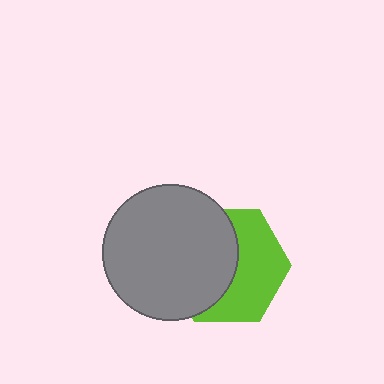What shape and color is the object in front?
The object in front is a gray circle.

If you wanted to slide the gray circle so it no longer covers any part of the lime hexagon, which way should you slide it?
Slide it left — that is the most direct way to separate the two shapes.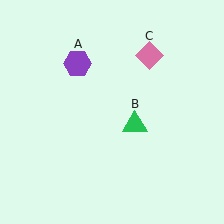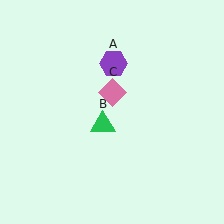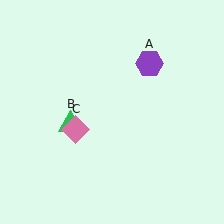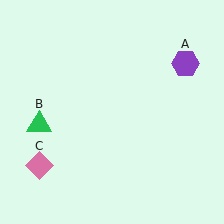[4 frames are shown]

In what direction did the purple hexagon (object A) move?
The purple hexagon (object A) moved right.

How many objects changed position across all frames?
3 objects changed position: purple hexagon (object A), green triangle (object B), pink diamond (object C).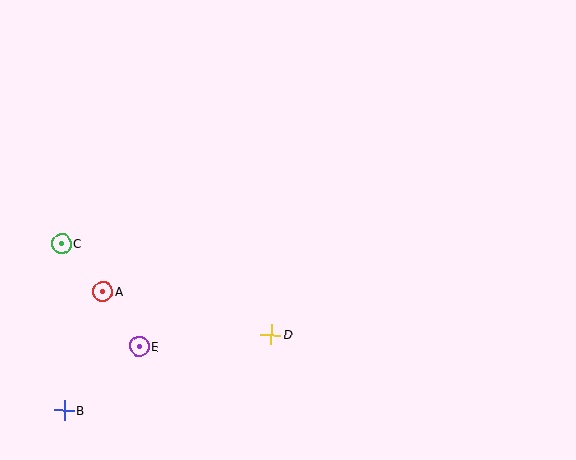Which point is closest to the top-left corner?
Point C is closest to the top-left corner.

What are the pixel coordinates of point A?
Point A is at (103, 292).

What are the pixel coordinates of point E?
Point E is at (139, 346).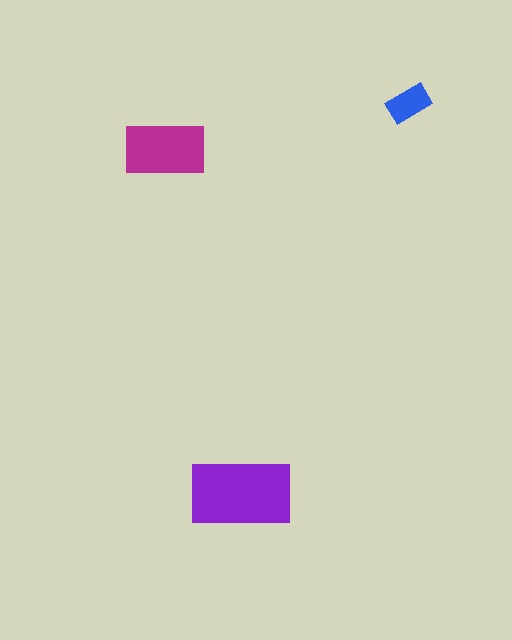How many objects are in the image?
There are 3 objects in the image.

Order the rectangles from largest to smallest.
the purple one, the magenta one, the blue one.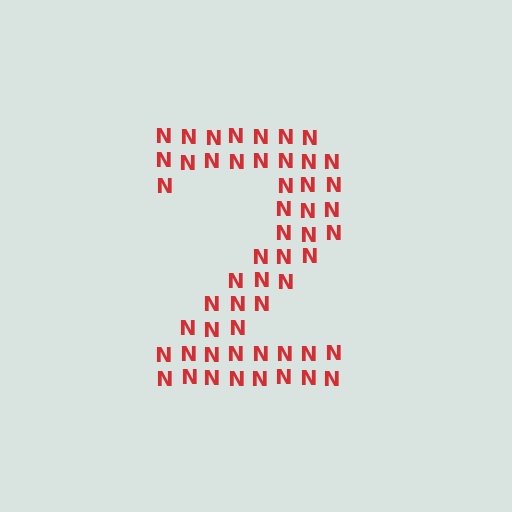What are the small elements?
The small elements are letter N's.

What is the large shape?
The large shape is the digit 2.